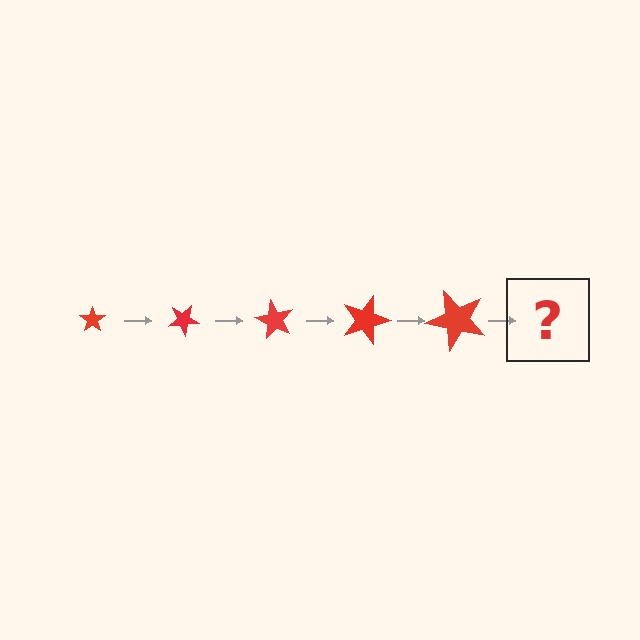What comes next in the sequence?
The next element should be a star, larger than the previous one and rotated 150 degrees from the start.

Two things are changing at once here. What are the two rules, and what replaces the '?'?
The two rules are that the star grows larger each step and it rotates 30 degrees each step. The '?' should be a star, larger than the previous one and rotated 150 degrees from the start.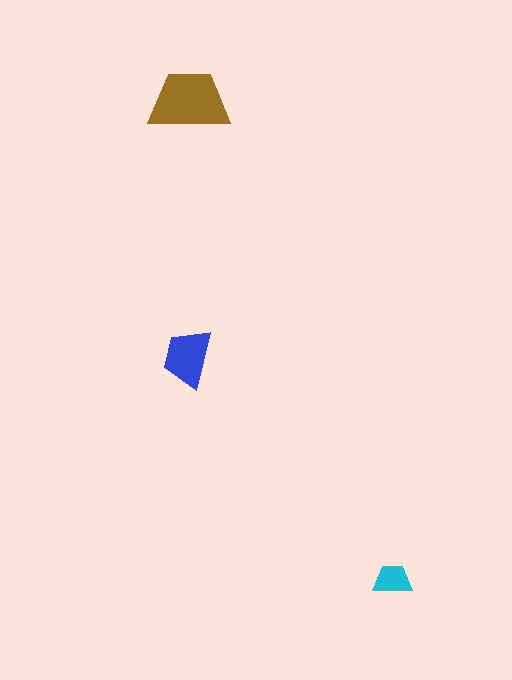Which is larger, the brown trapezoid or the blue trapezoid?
The brown one.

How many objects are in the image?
There are 3 objects in the image.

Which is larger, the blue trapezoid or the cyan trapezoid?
The blue one.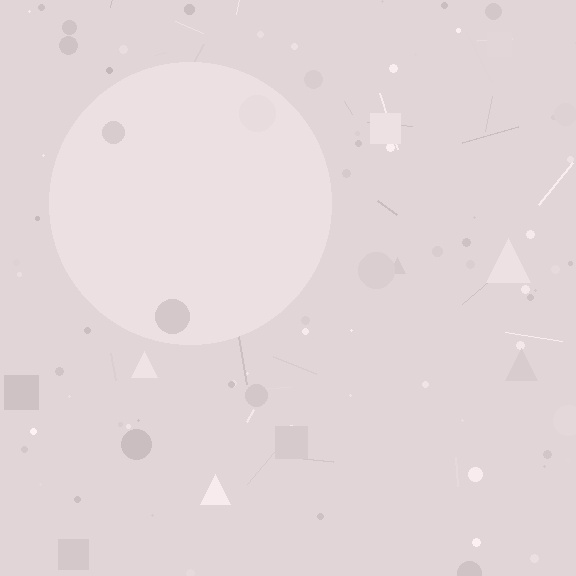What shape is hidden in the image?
A circle is hidden in the image.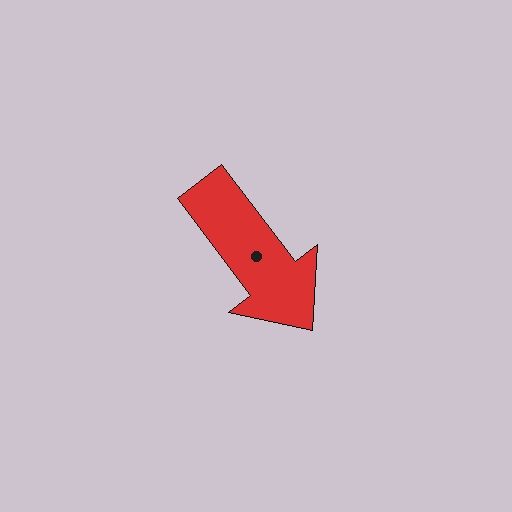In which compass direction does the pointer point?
Southeast.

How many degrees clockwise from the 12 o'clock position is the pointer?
Approximately 143 degrees.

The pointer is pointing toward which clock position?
Roughly 5 o'clock.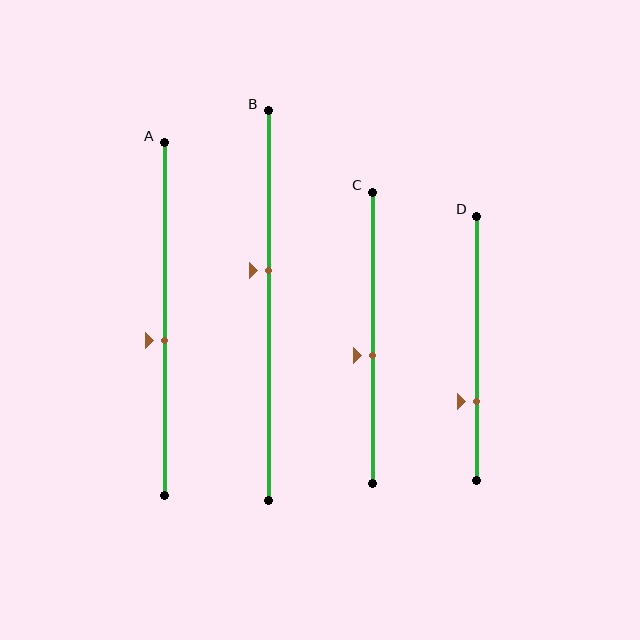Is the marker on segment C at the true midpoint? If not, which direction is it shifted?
No, the marker on segment C is shifted downward by about 6% of the segment length.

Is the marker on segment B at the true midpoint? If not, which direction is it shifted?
No, the marker on segment B is shifted upward by about 9% of the segment length.